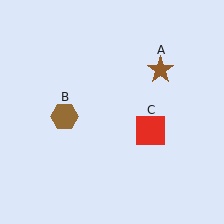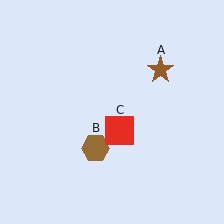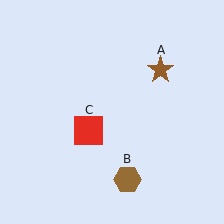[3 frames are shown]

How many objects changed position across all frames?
2 objects changed position: brown hexagon (object B), red square (object C).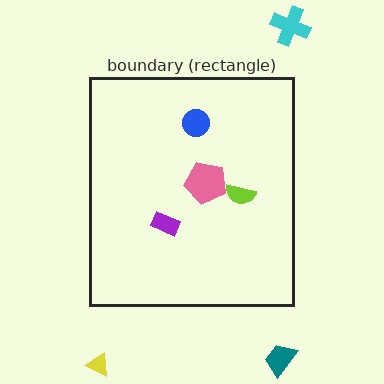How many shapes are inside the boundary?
4 inside, 3 outside.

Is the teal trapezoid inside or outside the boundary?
Outside.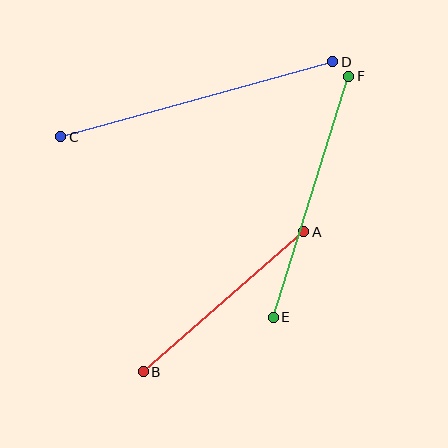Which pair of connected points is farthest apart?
Points C and D are farthest apart.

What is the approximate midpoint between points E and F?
The midpoint is at approximately (311, 197) pixels.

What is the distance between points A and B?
The distance is approximately 213 pixels.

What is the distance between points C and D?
The distance is approximately 282 pixels.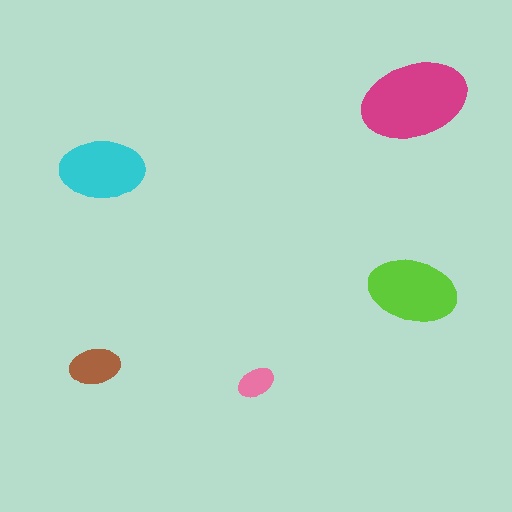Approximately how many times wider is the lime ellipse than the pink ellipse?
About 2.5 times wider.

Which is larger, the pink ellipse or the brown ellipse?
The brown one.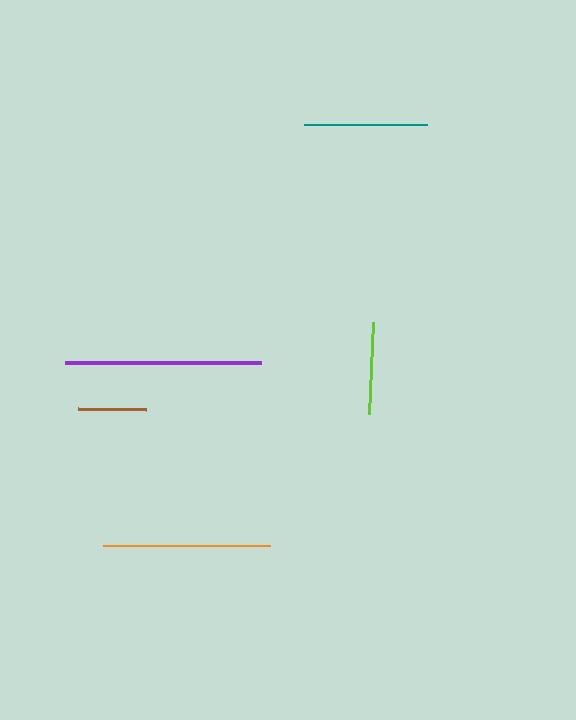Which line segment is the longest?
The purple line is the longest at approximately 196 pixels.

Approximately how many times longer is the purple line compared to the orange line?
The purple line is approximately 1.2 times the length of the orange line.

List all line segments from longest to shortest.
From longest to shortest: purple, orange, teal, lime, brown.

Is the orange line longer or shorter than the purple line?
The purple line is longer than the orange line.